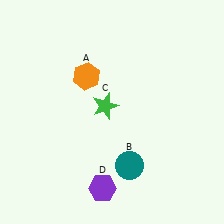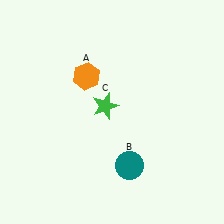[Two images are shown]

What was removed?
The purple hexagon (D) was removed in Image 2.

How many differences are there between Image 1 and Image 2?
There is 1 difference between the two images.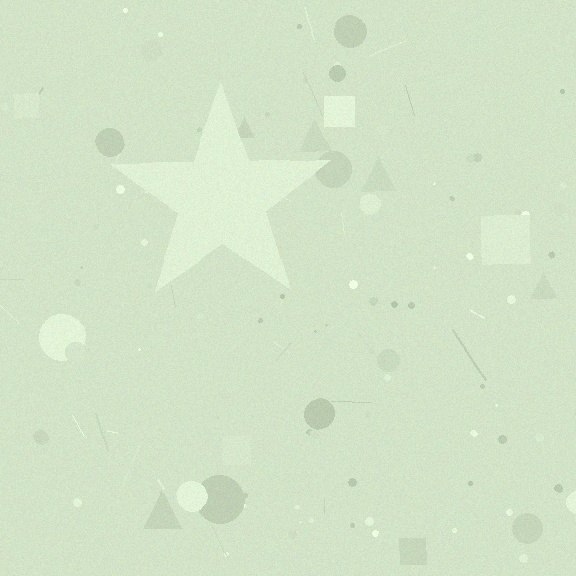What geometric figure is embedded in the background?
A star is embedded in the background.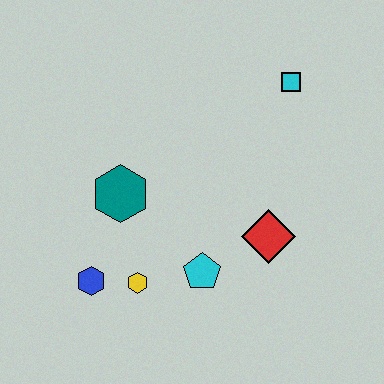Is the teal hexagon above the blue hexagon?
Yes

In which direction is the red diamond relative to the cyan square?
The red diamond is below the cyan square.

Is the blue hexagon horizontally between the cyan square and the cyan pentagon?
No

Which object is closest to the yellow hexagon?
The blue hexagon is closest to the yellow hexagon.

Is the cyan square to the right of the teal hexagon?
Yes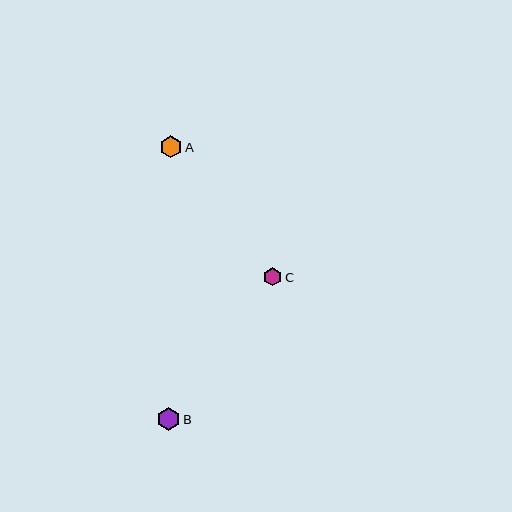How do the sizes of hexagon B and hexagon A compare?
Hexagon B and hexagon A are approximately the same size.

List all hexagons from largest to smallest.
From largest to smallest: B, A, C.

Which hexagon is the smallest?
Hexagon C is the smallest with a size of approximately 18 pixels.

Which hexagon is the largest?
Hexagon B is the largest with a size of approximately 23 pixels.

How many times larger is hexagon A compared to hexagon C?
Hexagon A is approximately 1.2 times the size of hexagon C.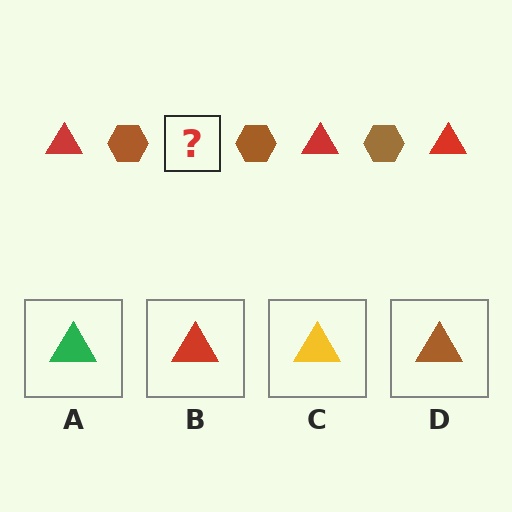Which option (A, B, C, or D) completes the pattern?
B.